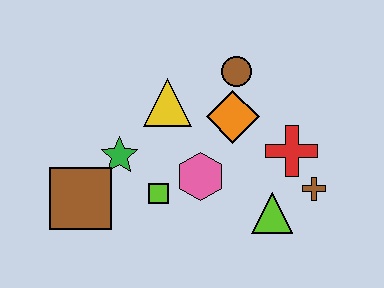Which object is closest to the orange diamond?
The brown circle is closest to the orange diamond.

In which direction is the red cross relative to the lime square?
The red cross is to the right of the lime square.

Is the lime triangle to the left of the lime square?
No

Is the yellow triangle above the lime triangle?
Yes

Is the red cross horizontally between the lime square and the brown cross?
Yes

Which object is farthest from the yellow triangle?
The brown cross is farthest from the yellow triangle.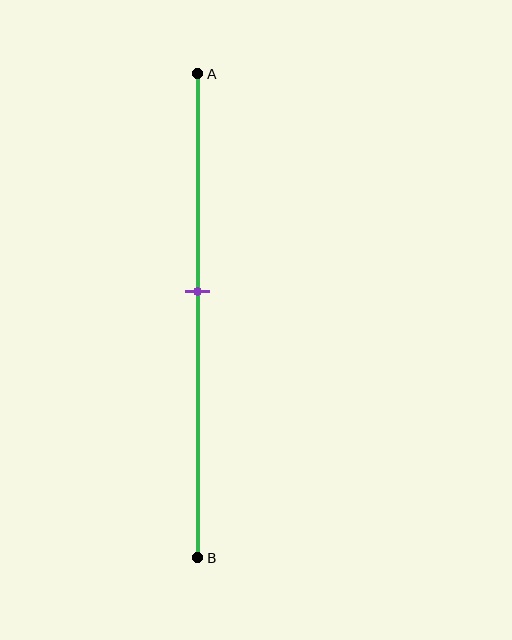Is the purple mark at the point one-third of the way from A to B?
No, the mark is at about 45% from A, not at the 33% one-third point.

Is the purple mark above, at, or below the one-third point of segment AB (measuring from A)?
The purple mark is below the one-third point of segment AB.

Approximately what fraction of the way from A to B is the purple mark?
The purple mark is approximately 45% of the way from A to B.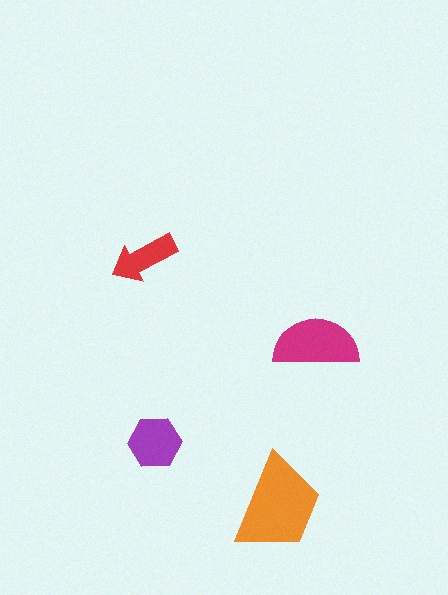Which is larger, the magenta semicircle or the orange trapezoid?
The orange trapezoid.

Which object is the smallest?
The red arrow.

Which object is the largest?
The orange trapezoid.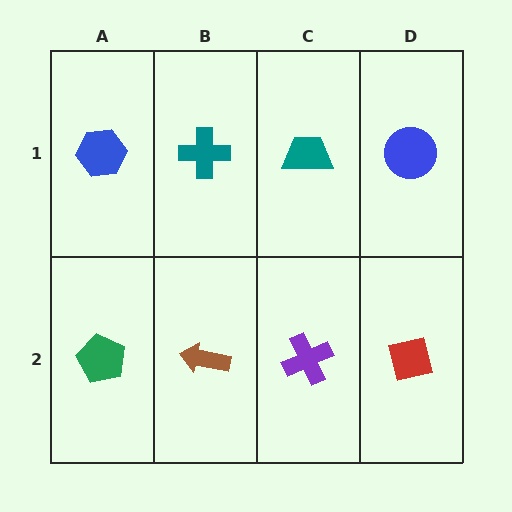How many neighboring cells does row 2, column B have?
3.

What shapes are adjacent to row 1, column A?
A green pentagon (row 2, column A), a teal cross (row 1, column B).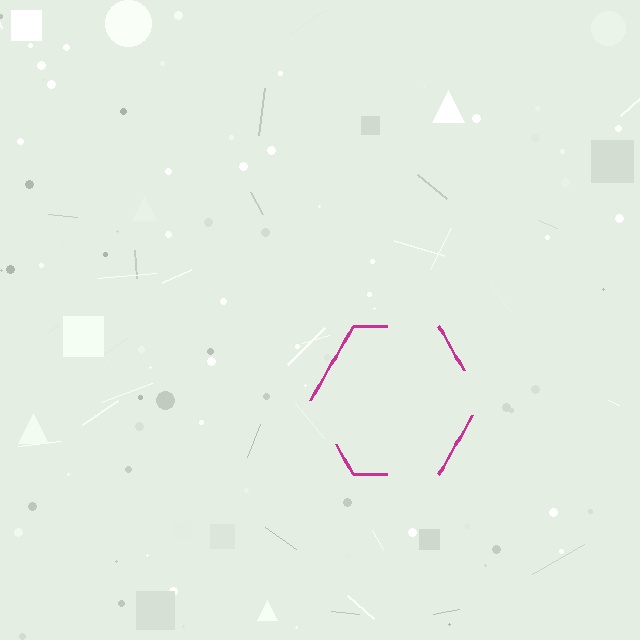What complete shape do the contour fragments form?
The contour fragments form a hexagon.